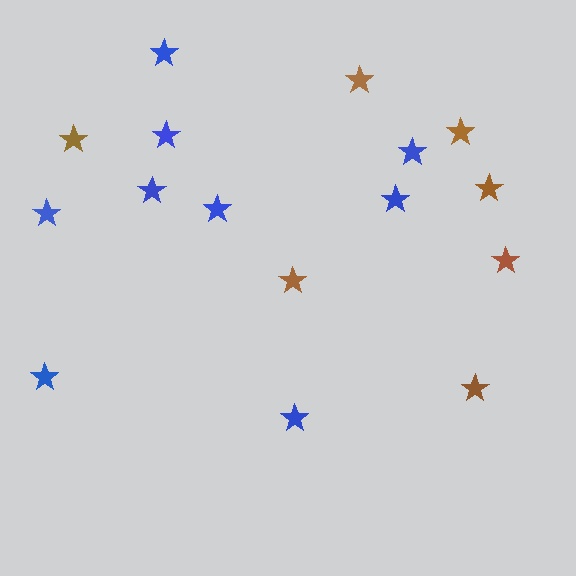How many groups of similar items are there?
There are 2 groups: one group of brown stars (7) and one group of blue stars (9).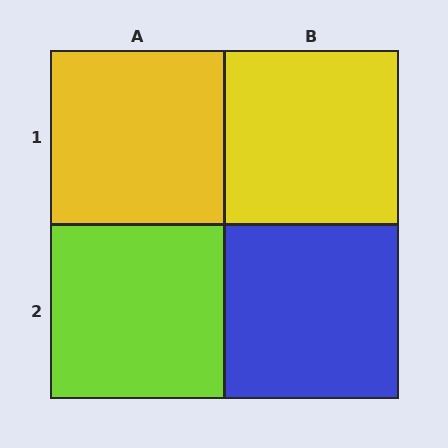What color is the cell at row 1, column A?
Yellow.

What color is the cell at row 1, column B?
Yellow.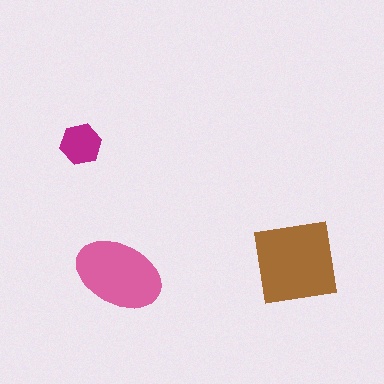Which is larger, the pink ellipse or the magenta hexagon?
The pink ellipse.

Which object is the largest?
The brown square.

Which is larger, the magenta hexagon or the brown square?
The brown square.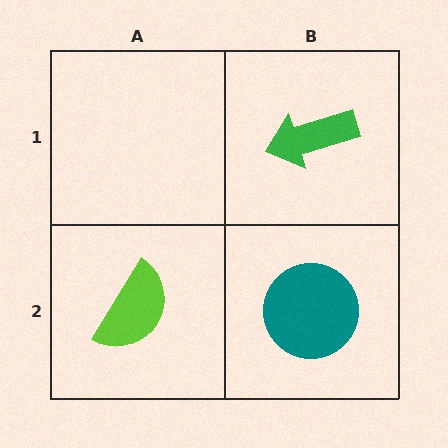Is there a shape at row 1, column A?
No, that cell is empty.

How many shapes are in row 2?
2 shapes.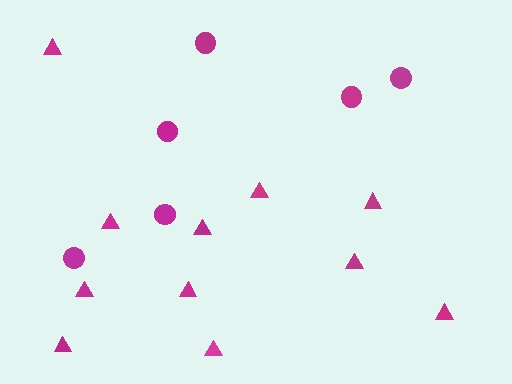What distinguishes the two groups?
There are 2 groups: one group of circles (6) and one group of triangles (11).